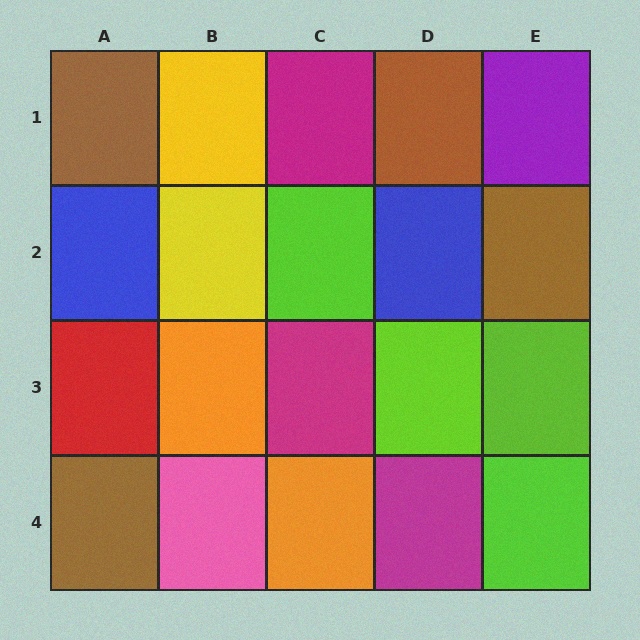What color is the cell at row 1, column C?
Magenta.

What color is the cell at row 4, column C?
Orange.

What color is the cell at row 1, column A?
Brown.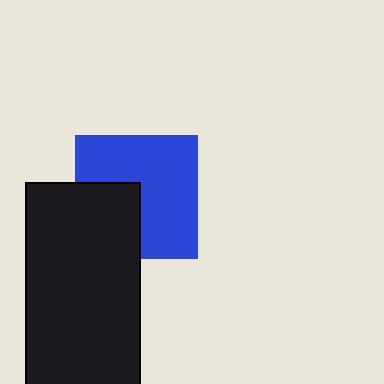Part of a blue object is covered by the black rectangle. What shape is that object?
It is a square.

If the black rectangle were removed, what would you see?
You would see the complete blue square.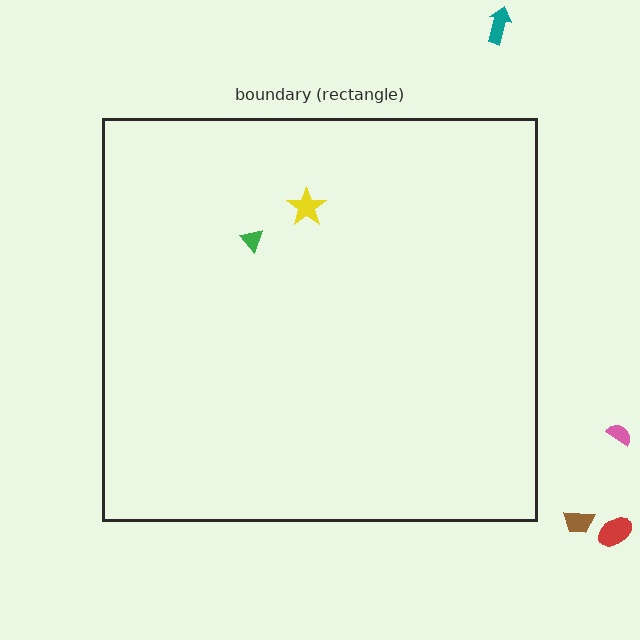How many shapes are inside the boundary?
2 inside, 4 outside.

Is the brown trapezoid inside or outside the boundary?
Outside.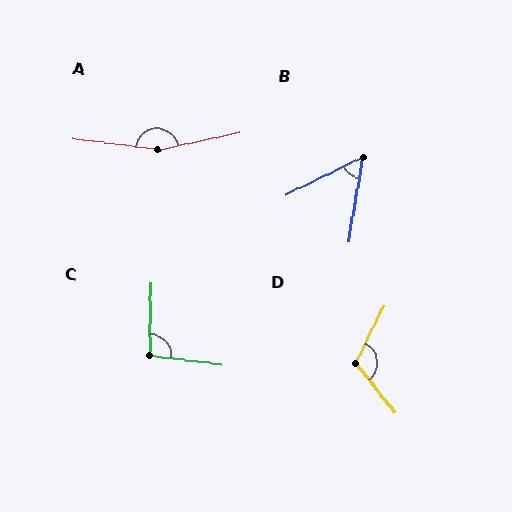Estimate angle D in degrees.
Approximately 116 degrees.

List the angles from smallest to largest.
B (54°), C (97°), D (116°), A (161°).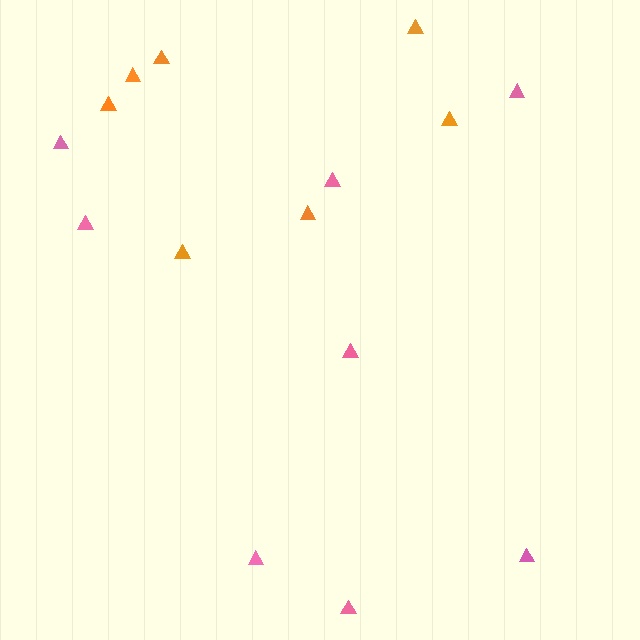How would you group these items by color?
There are 2 groups: one group of pink triangles (8) and one group of orange triangles (7).